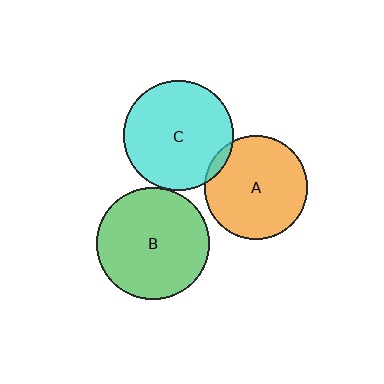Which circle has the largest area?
Circle B (green).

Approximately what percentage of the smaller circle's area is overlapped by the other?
Approximately 5%.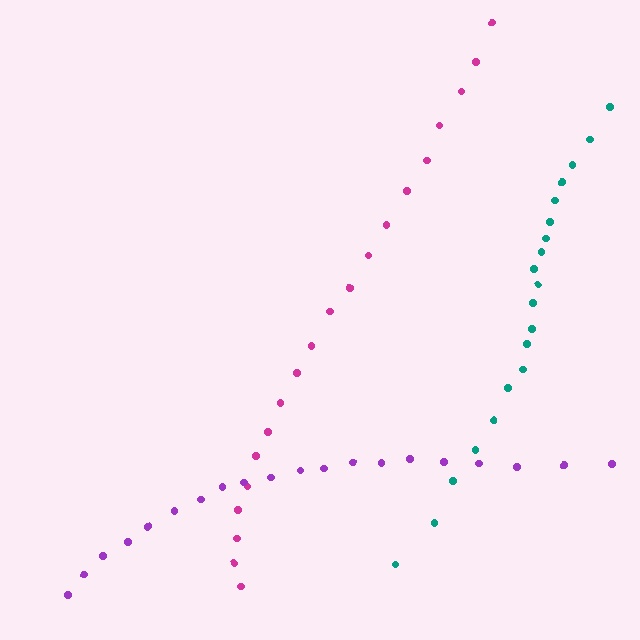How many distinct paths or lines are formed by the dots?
There are 3 distinct paths.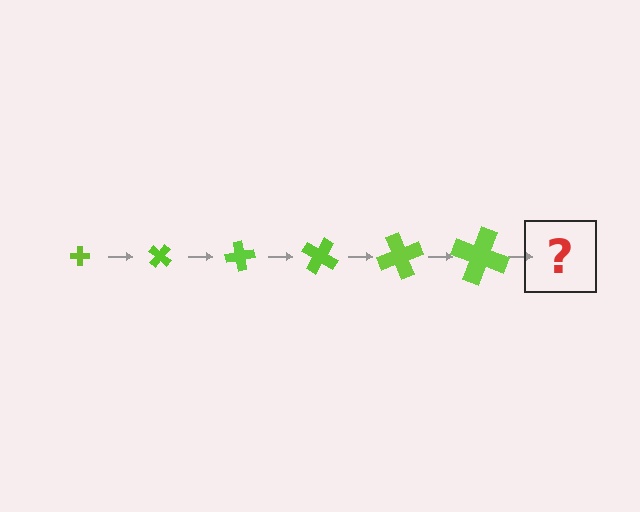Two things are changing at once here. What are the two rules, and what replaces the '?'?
The two rules are that the cross grows larger each step and it rotates 40 degrees each step. The '?' should be a cross, larger than the previous one and rotated 240 degrees from the start.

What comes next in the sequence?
The next element should be a cross, larger than the previous one and rotated 240 degrees from the start.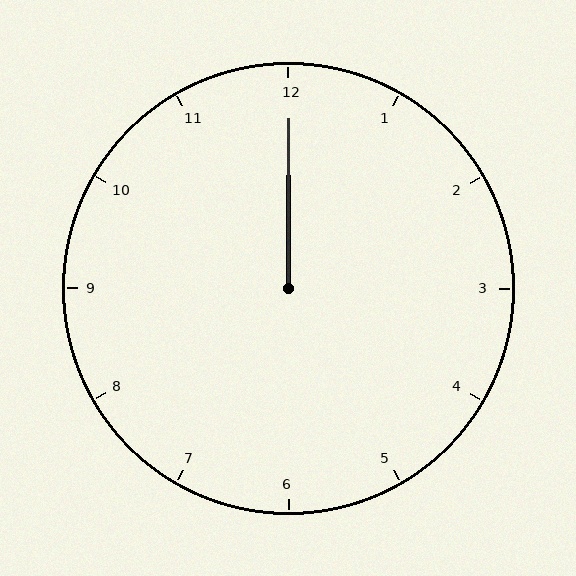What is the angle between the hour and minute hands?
Approximately 0 degrees.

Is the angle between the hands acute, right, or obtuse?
It is acute.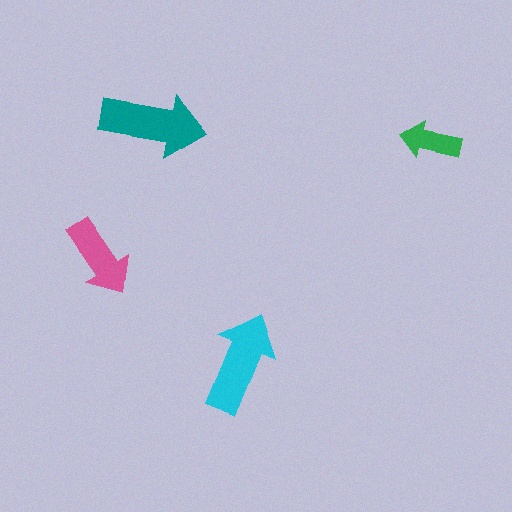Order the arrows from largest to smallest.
the teal one, the cyan one, the pink one, the green one.